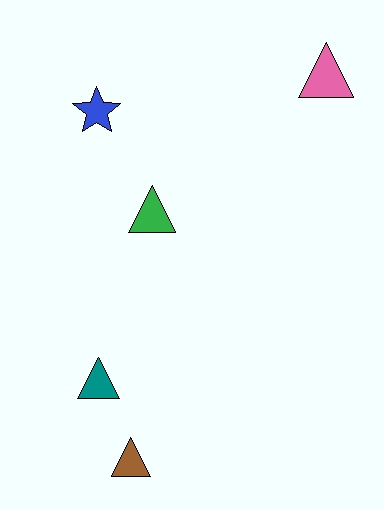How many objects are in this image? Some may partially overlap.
There are 5 objects.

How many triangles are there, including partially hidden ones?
There are 4 triangles.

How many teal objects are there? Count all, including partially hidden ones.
There is 1 teal object.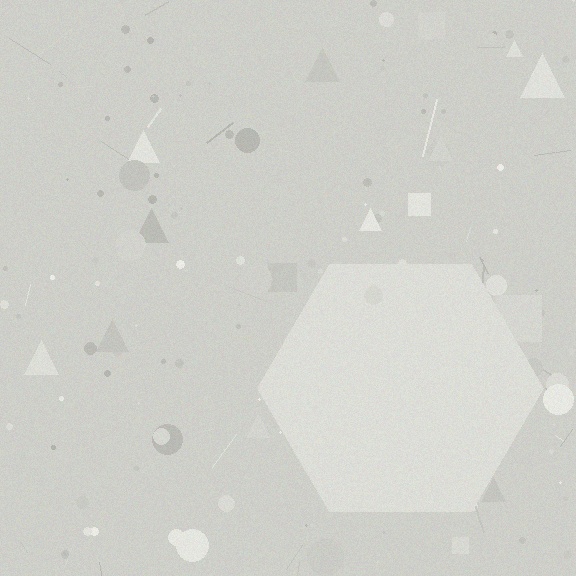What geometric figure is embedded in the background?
A hexagon is embedded in the background.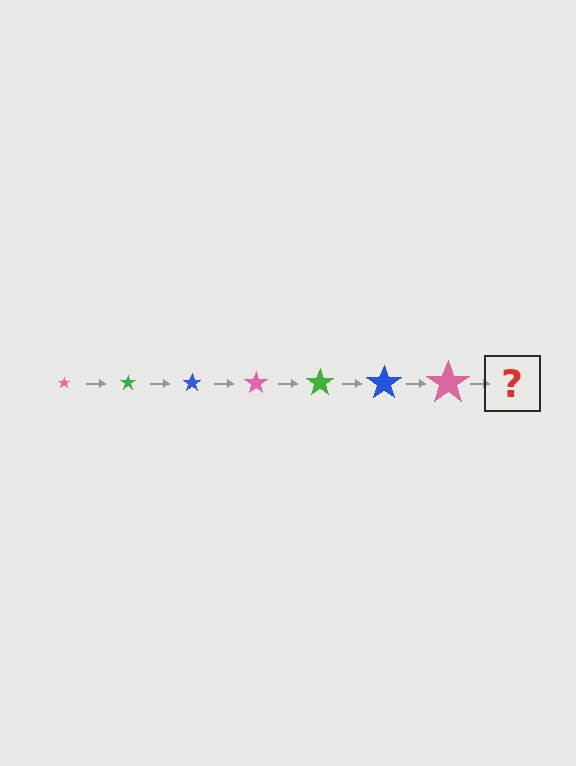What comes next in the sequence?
The next element should be a green star, larger than the previous one.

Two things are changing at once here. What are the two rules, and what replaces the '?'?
The two rules are that the star grows larger each step and the color cycles through pink, green, and blue. The '?' should be a green star, larger than the previous one.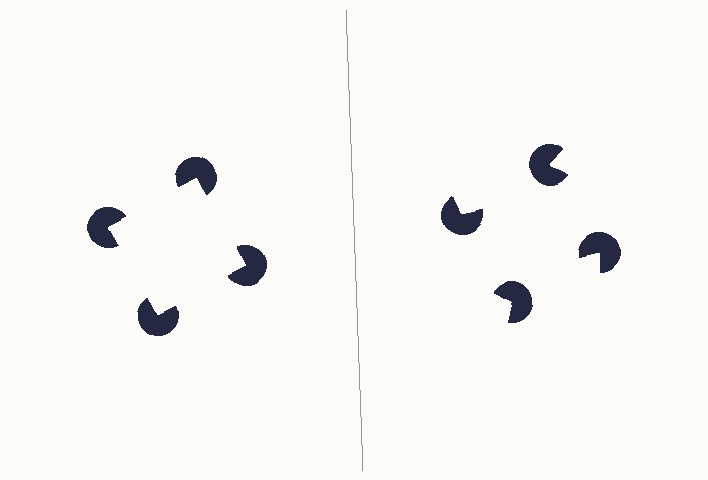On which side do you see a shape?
An illusory square appears on the left side. On the right side the wedge cuts are rotated, so no coherent shape forms.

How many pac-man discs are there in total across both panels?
8 — 4 on each side.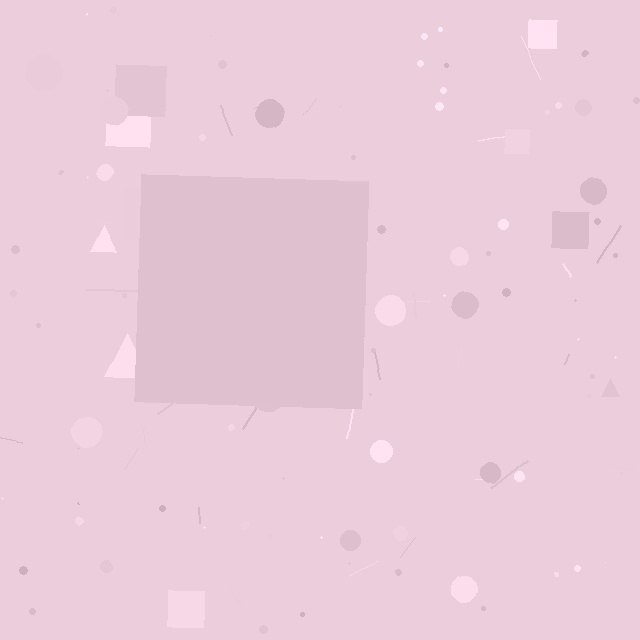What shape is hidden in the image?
A square is hidden in the image.